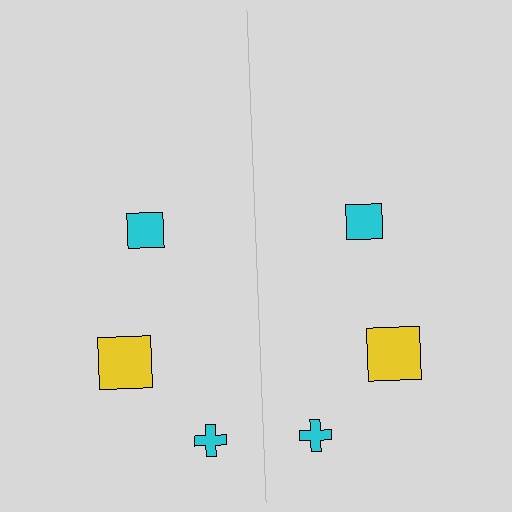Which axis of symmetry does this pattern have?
The pattern has a vertical axis of symmetry running through the center of the image.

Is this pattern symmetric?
Yes, this pattern has bilateral (reflection) symmetry.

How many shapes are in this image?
There are 6 shapes in this image.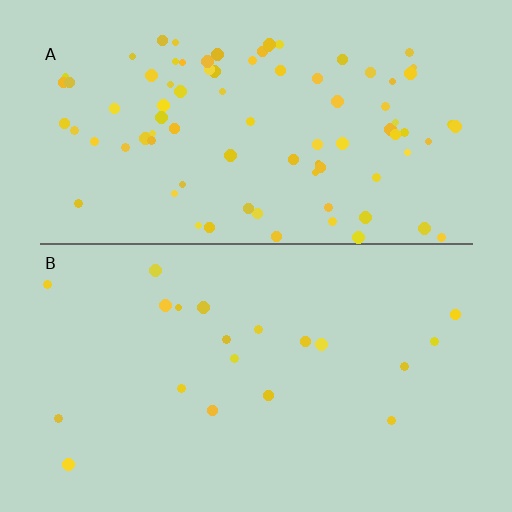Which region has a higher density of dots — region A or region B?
A (the top).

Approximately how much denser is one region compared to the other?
Approximately 4.3× — region A over region B.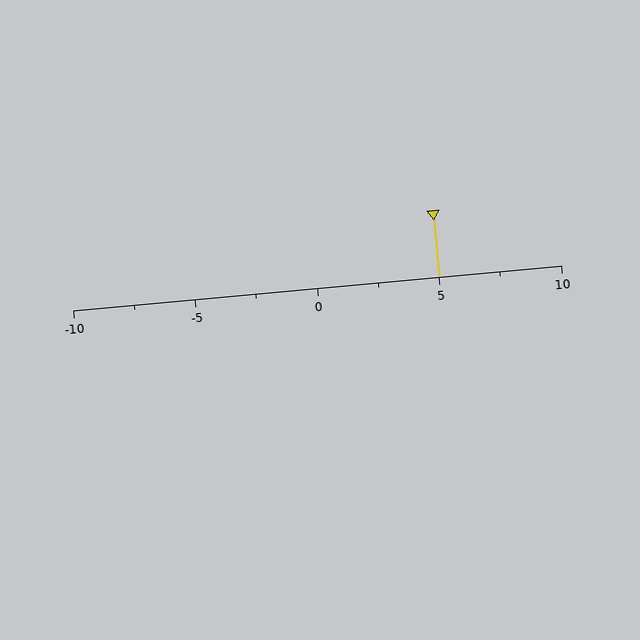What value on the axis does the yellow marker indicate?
The marker indicates approximately 5.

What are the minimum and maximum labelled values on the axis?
The axis runs from -10 to 10.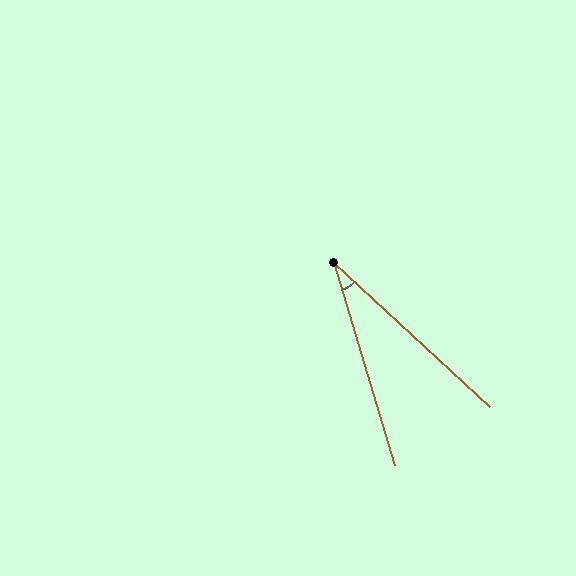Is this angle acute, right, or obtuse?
It is acute.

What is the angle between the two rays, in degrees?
Approximately 31 degrees.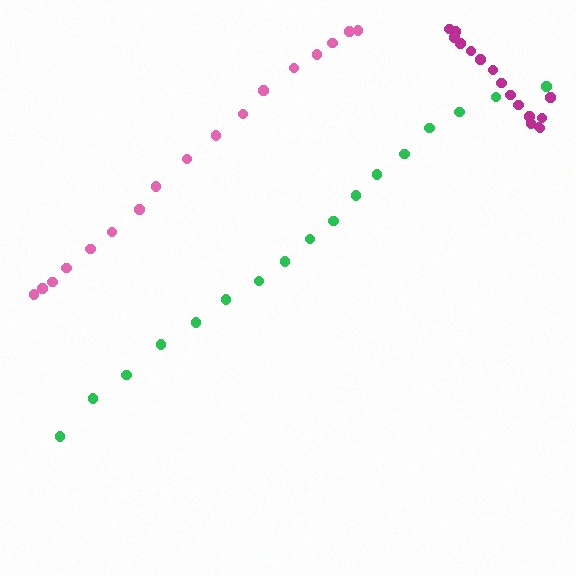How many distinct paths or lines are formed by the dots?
There are 3 distinct paths.